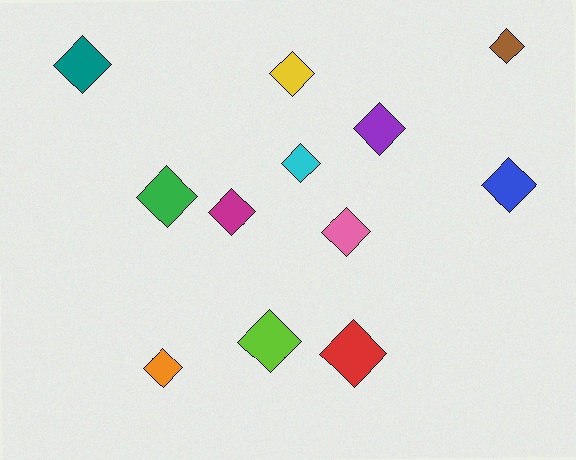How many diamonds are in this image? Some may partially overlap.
There are 12 diamonds.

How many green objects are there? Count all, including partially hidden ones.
There is 1 green object.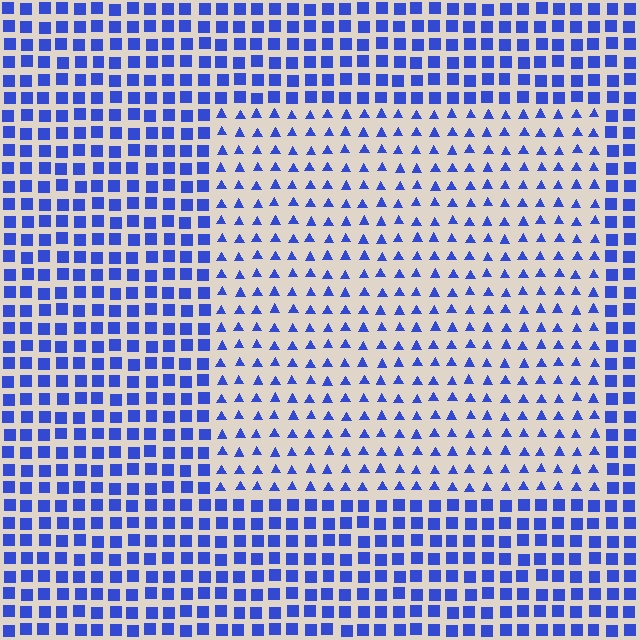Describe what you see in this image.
The image is filled with small blue elements arranged in a uniform grid. A rectangle-shaped region contains triangles, while the surrounding area contains squares. The boundary is defined purely by the change in element shape.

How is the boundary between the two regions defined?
The boundary is defined by a change in element shape: triangles inside vs. squares outside. All elements share the same color and spacing.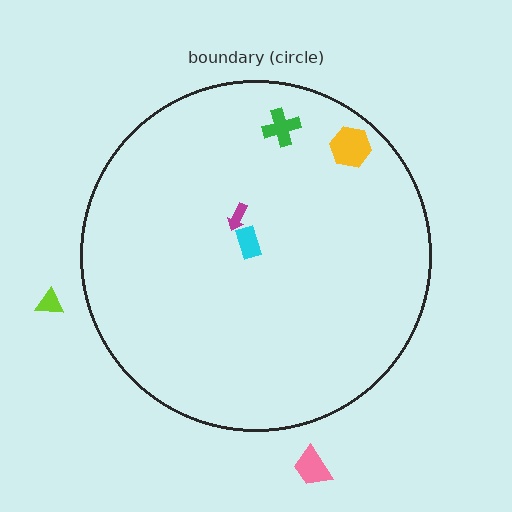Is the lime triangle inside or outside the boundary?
Outside.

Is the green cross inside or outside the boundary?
Inside.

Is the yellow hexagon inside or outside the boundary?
Inside.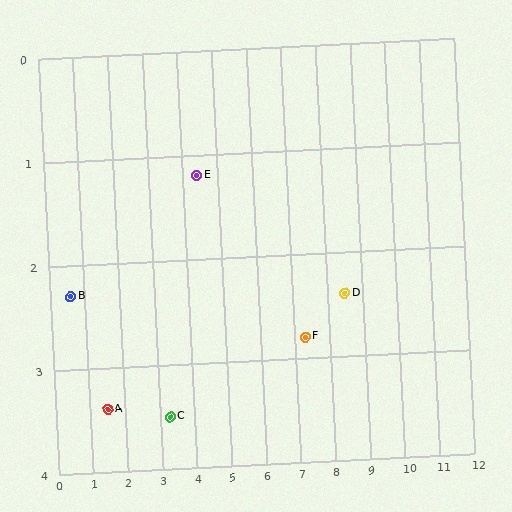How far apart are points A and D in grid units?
Points A and D are about 7.1 grid units apart.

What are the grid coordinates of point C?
Point C is at approximately (3.3, 3.5).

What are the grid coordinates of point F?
Point F is at approximately (7.3, 2.8).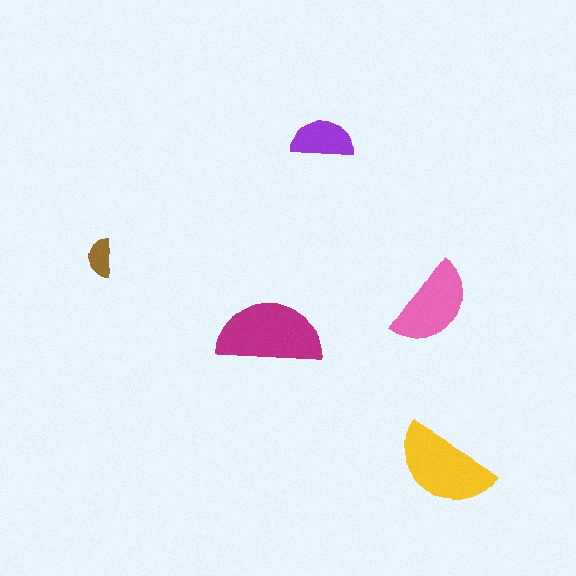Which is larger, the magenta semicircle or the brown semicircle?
The magenta one.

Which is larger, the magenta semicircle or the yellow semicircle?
The magenta one.